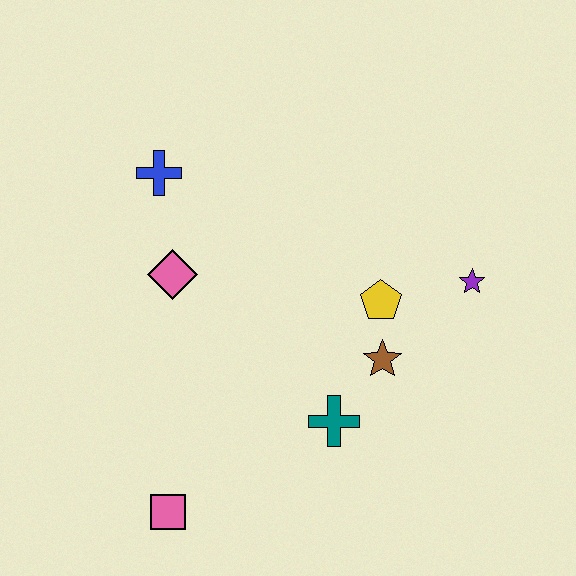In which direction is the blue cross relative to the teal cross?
The blue cross is above the teal cross.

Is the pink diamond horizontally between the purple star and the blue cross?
Yes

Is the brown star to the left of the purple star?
Yes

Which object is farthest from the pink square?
The purple star is farthest from the pink square.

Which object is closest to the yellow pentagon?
The brown star is closest to the yellow pentagon.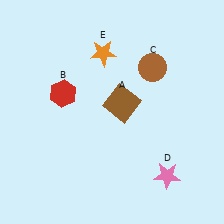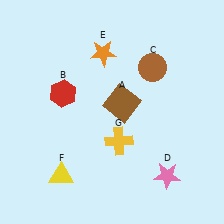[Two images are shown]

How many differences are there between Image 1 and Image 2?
There are 2 differences between the two images.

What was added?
A yellow triangle (F), a yellow cross (G) were added in Image 2.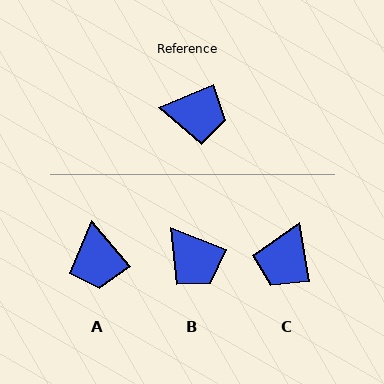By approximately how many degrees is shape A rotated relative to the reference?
Approximately 72 degrees clockwise.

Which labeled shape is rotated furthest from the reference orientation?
C, about 103 degrees away.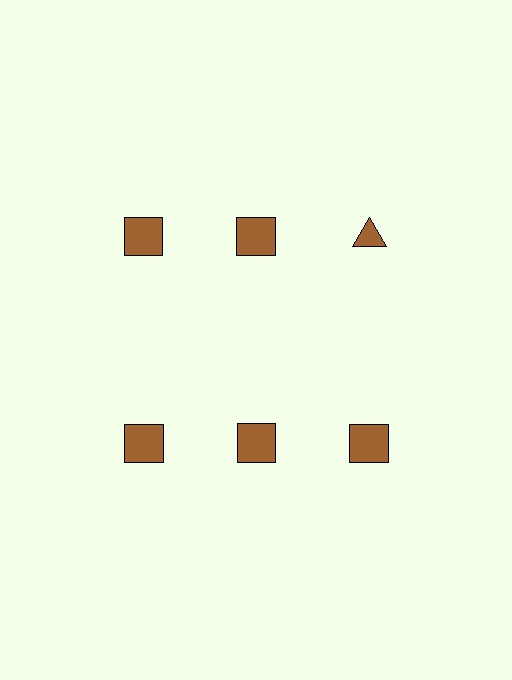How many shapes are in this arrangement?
There are 6 shapes arranged in a grid pattern.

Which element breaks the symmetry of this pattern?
The brown triangle in the top row, center column breaks the symmetry. All other shapes are brown squares.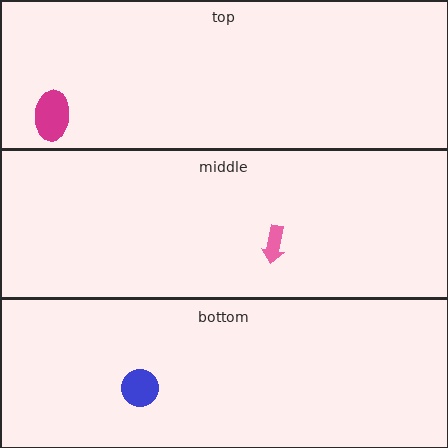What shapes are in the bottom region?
The blue circle.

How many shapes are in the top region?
1.